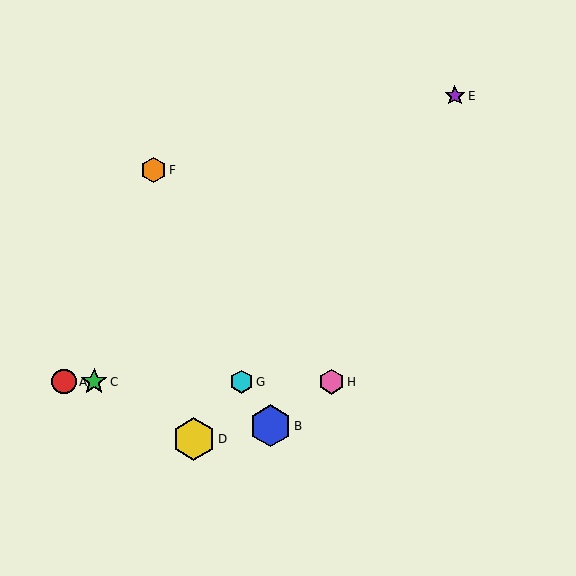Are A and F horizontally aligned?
No, A is at y≈382 and F is at y≈170.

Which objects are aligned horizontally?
Objects A, C, G, H are aligned horizontally.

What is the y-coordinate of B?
Object B is at y≈426.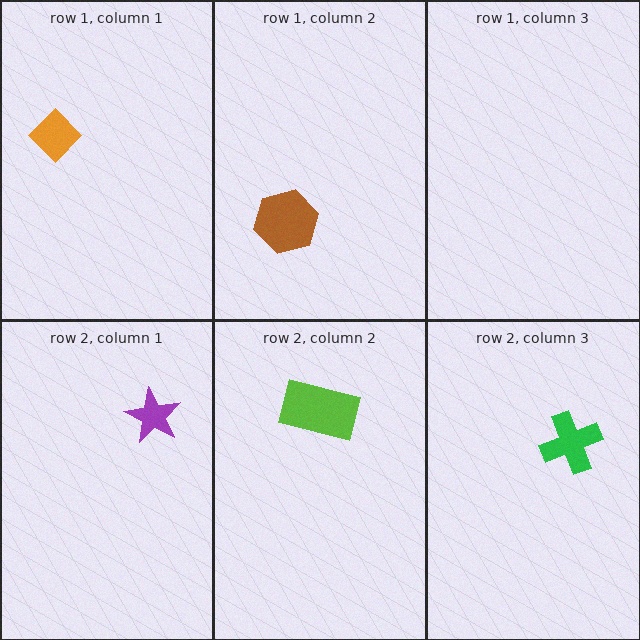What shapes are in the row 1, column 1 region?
The orange diamond.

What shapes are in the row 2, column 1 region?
The purple star.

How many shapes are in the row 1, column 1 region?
1.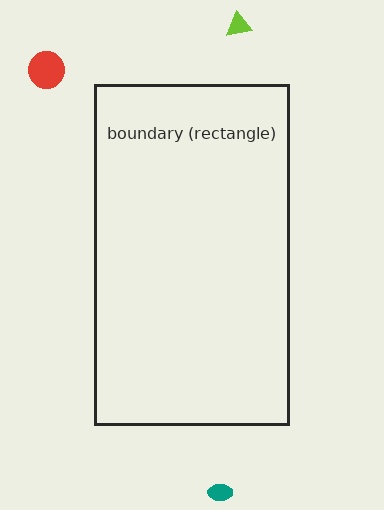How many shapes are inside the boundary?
0 inside, 3 outside.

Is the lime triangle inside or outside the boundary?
Outside.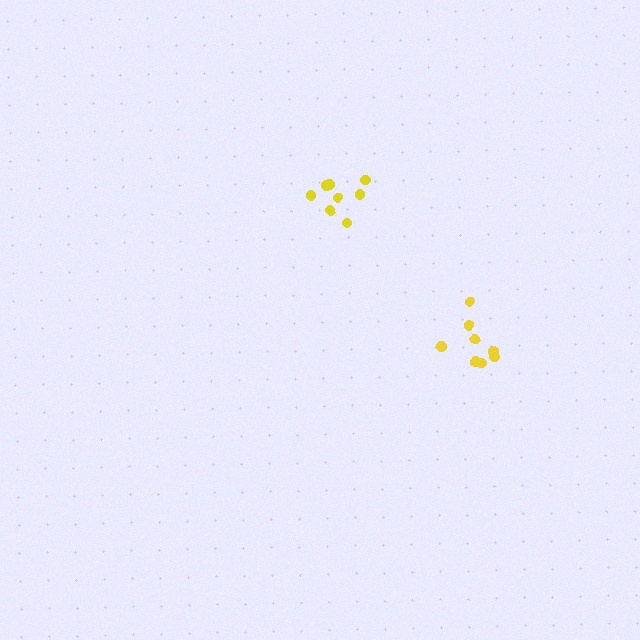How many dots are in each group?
Group 1: 8 dots, Group 2: 8 dots (16 total).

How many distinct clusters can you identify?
There are 2 distinct clusters.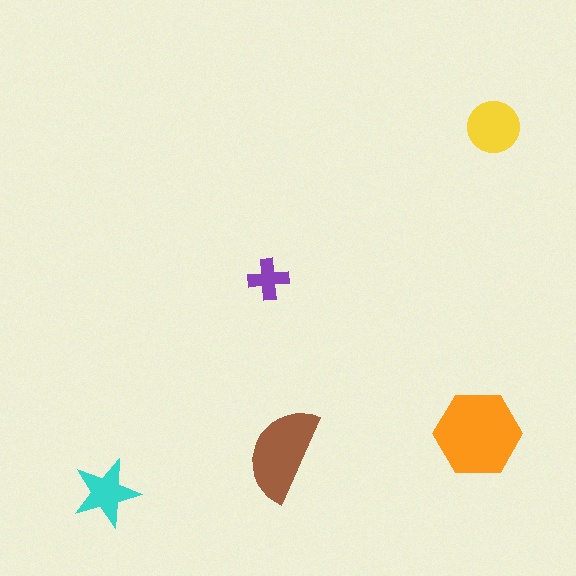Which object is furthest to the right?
The yellow circle is rightmost.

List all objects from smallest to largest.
The purple cross, the cyan star, the yellow circle, the brown semicircle, the orange hexagon.